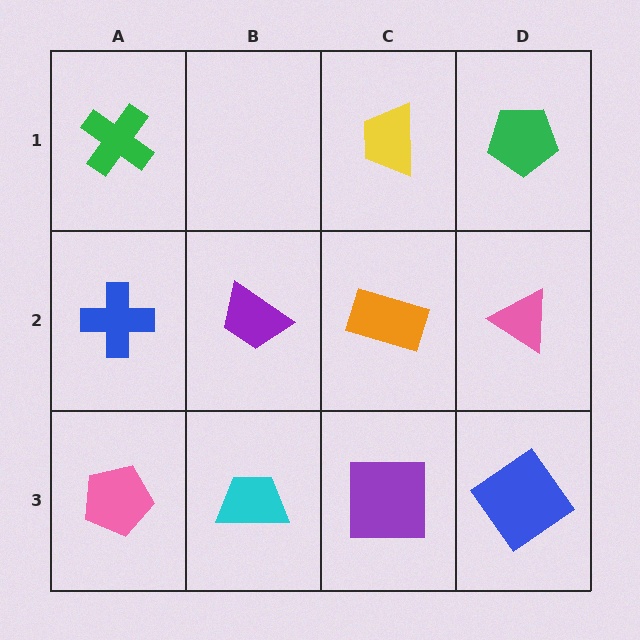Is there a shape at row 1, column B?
No, that cell is empty.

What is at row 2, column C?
An orange rectangle.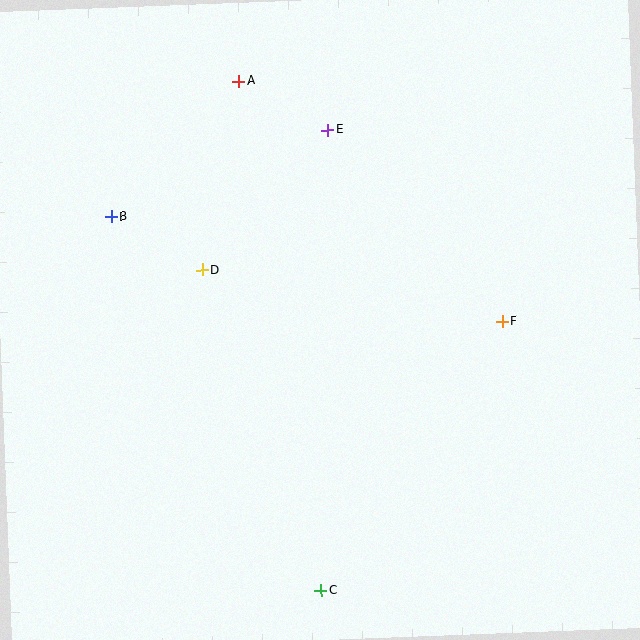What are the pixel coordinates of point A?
Point A is at (239, 81).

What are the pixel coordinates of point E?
Point E is at (327, 130).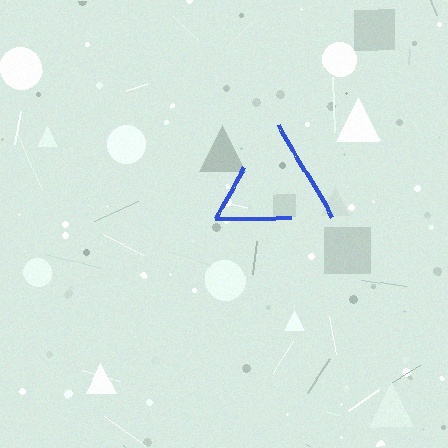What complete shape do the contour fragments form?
The contour fragments form a triangle.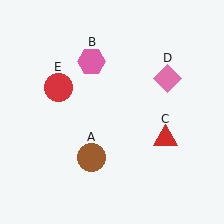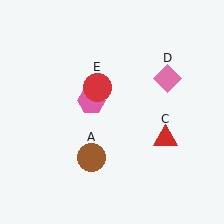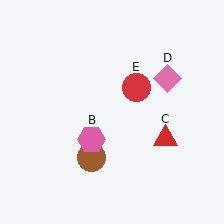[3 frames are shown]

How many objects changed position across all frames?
2 objects changed position: pink hexagon (object B), red circle (object E).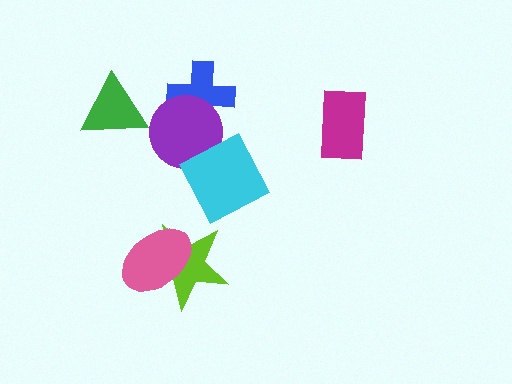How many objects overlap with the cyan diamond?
1 object overlaps with the cyan diamond.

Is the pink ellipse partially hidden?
No, no other shape covers it.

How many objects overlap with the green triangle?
0 objects overlap with the green triangle.